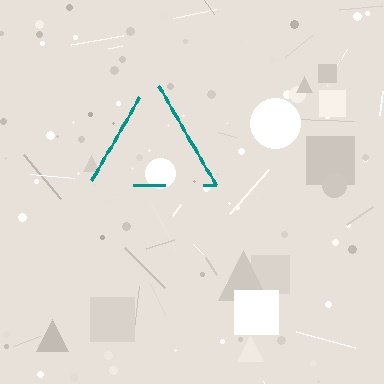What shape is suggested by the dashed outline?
The dashed outline suggests a triangle.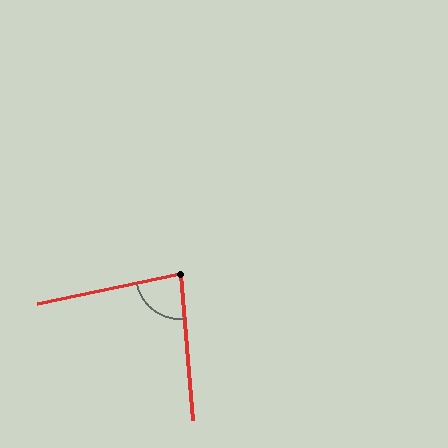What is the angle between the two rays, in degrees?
Approximately 83 degrees.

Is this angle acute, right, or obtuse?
It is acute.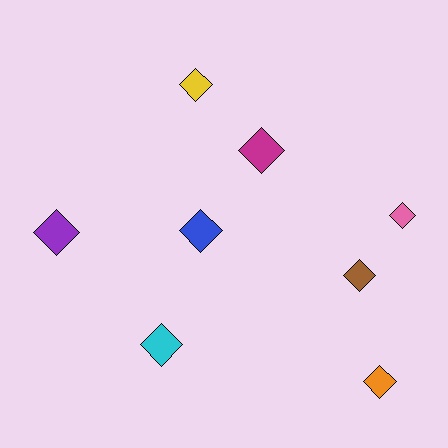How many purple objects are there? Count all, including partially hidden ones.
There is 1 purple object.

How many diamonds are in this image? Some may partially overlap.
There are 8 diamonds.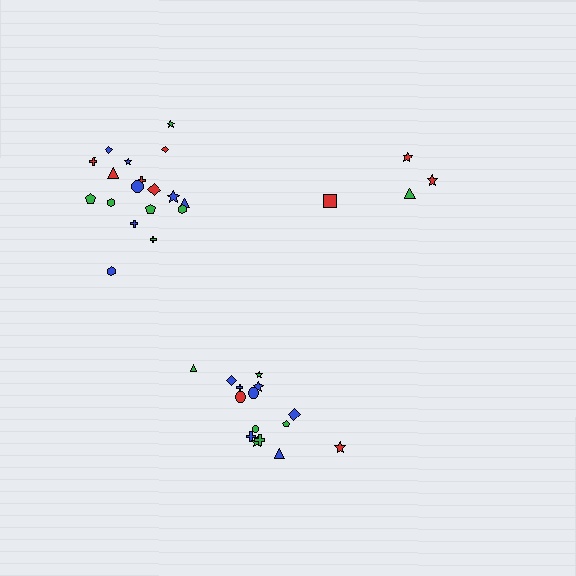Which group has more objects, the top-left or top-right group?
The top-left group.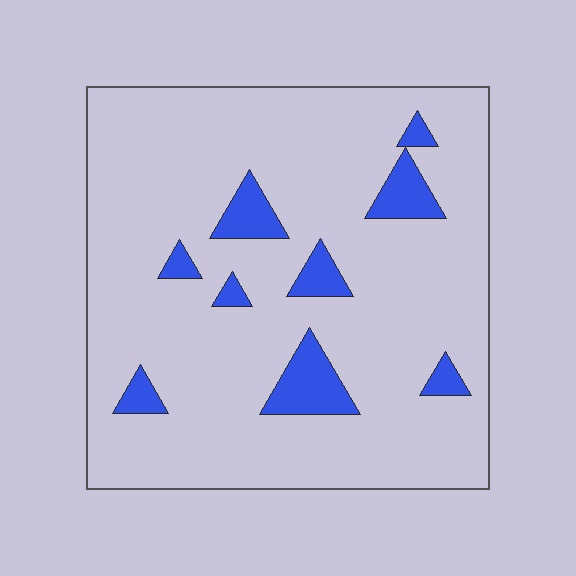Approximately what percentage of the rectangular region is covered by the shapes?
Approximately 10%.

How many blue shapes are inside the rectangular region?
9.